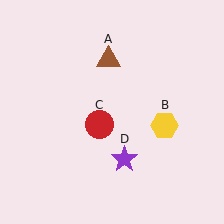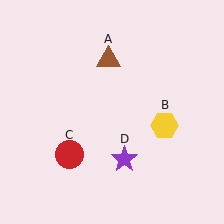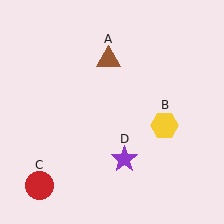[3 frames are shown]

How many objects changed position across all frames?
1 object changed position: red circle (object C).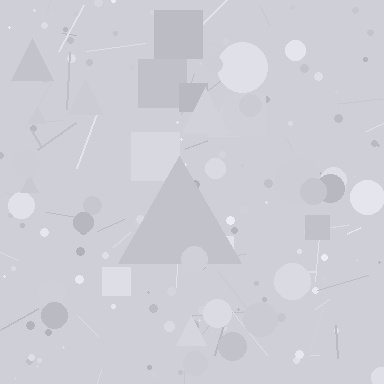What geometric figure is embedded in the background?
A triangle is embedded in the background.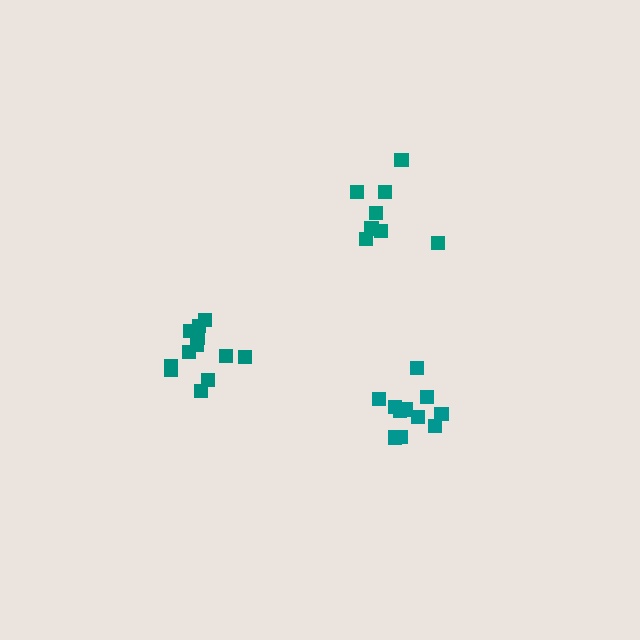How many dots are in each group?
Group 1: 8 dots, Group 2: 13 dots, Group 3: 11 dots (32 total).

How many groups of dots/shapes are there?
There are 3 groups.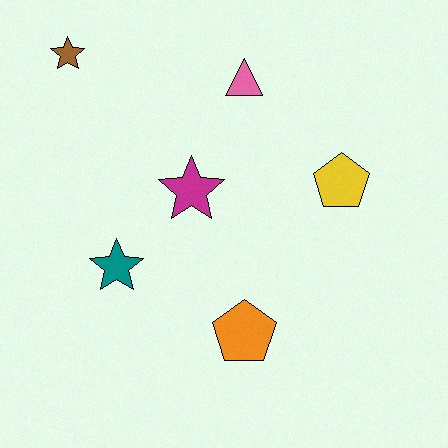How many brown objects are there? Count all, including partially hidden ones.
There is 1 brown object.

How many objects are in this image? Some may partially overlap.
There are 6 objects.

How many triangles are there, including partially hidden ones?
There is 1 triangle.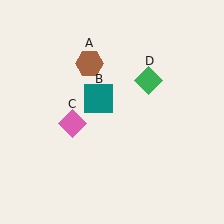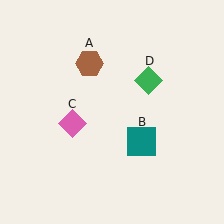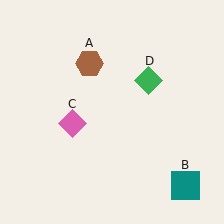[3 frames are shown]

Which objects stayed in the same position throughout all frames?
Brown hexagon (object A) and pink diamond (object C) and green diamond (object D) remained stationary.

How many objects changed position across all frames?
1 object changed position: teal square (object B).